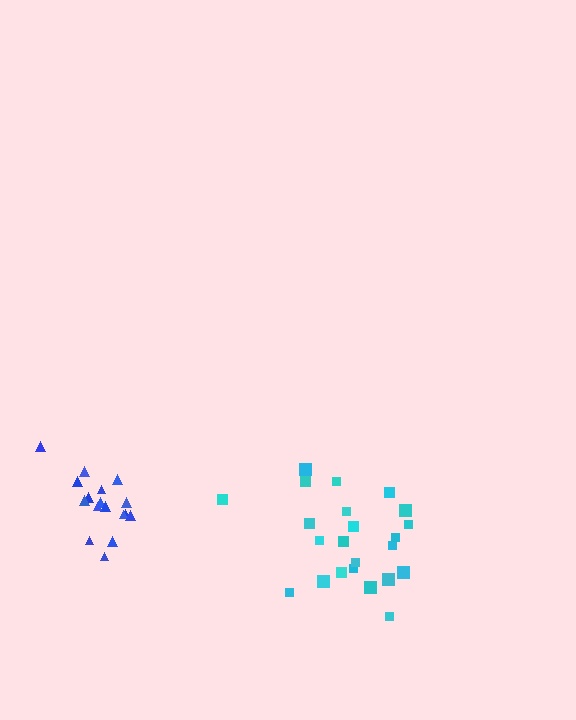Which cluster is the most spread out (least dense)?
Cyan.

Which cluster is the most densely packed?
Blue.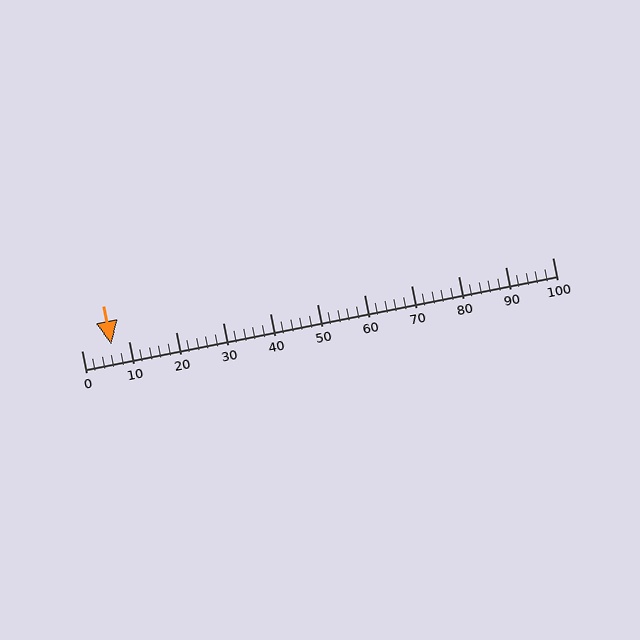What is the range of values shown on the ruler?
The ruler shows values from 0 to 100.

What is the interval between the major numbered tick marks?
The major tick marks are spaced 10 units apart.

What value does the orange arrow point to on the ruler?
The orange arrow points to approximately 6.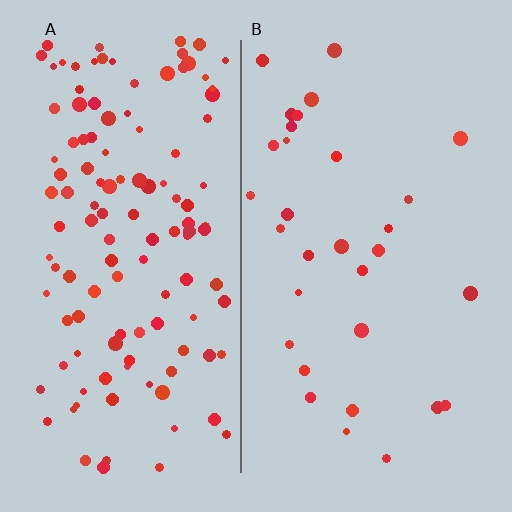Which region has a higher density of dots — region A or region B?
A (the left).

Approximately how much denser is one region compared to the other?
Approximately 4.0× — region A over region B.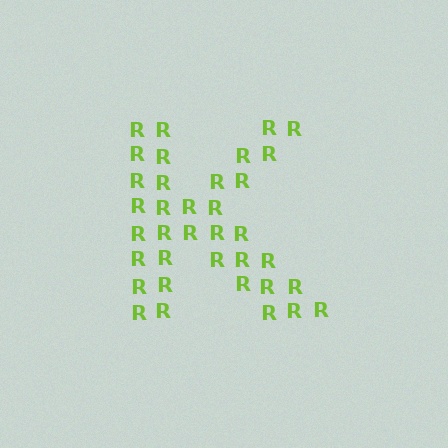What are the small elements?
The small elements are letter R's.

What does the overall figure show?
The overall figure shows the letter K.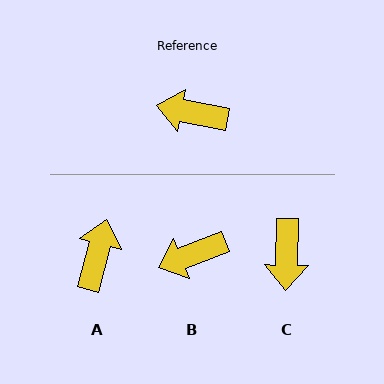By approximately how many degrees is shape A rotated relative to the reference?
Approximately 94 degrees clockwise.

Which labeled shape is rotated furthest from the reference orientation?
C, about 100 degrees away.